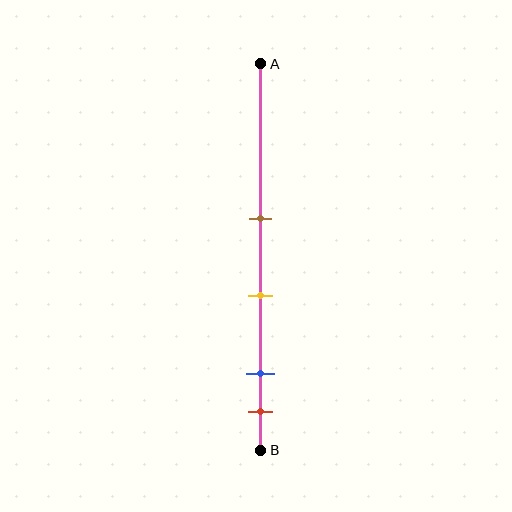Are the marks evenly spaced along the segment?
No, the marks are not evenly spaced.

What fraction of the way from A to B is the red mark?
The red mark is approximately 90% (0.9) of the way from A to B.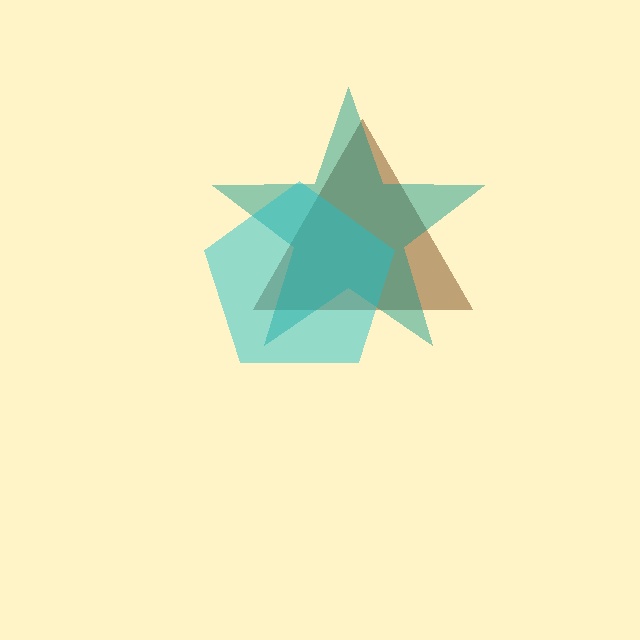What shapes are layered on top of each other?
The layered shapes are: a brown triangle, a teal star, a cyan pentagon.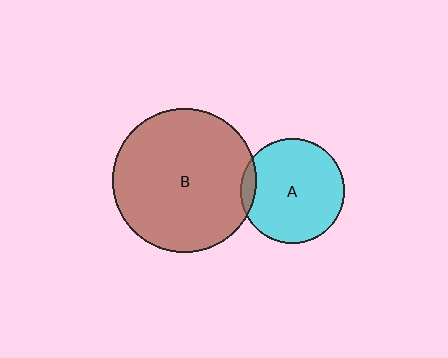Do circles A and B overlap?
Yes.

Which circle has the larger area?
Circle B (brown).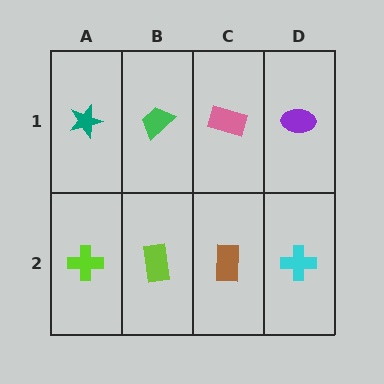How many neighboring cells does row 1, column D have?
2.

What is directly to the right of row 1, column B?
A pink rectangle.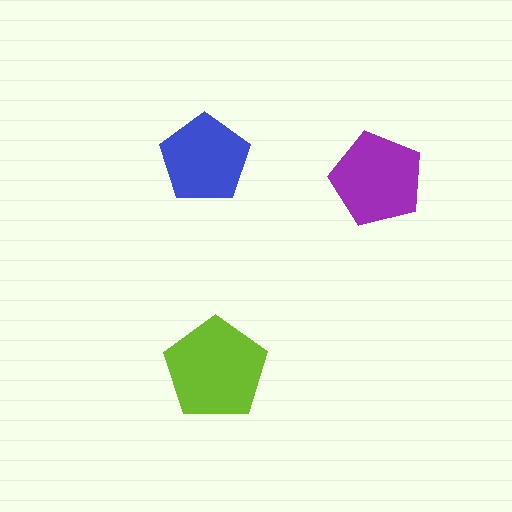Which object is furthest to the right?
The purple pentagon is rightmost.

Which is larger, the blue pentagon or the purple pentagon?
The purple one.